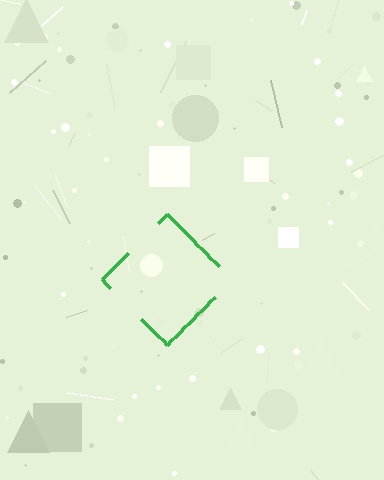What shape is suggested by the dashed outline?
The dashed outline suggests a diamond.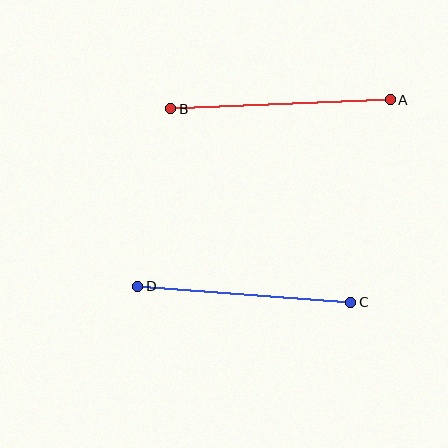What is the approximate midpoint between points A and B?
The midpoint is at approximately (280, 104) pixels.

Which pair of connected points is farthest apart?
Points A and B are farthest apart.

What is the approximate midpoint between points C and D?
The midpoint is at approximately (244, 294) pixels.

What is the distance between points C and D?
The distance is approximately 214 pixels.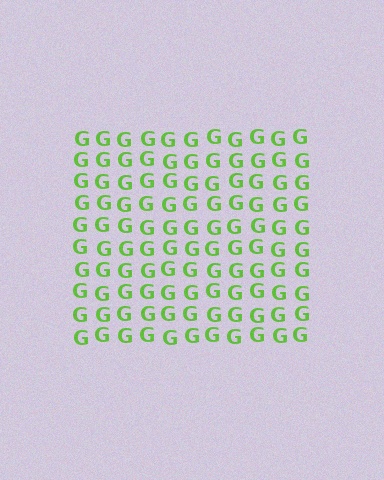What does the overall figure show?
The overall figure shows a square.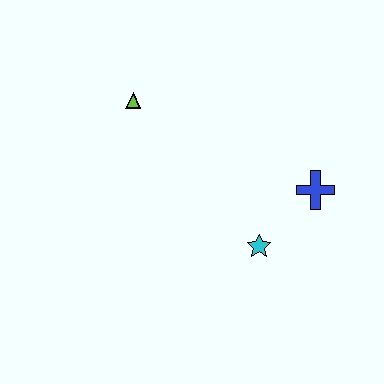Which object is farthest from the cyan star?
The lime triangle is farthest from the cyan star.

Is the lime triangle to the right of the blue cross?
No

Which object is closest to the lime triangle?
The cyan star is closest to the lime triangle.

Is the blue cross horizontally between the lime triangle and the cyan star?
No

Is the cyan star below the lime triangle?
Yes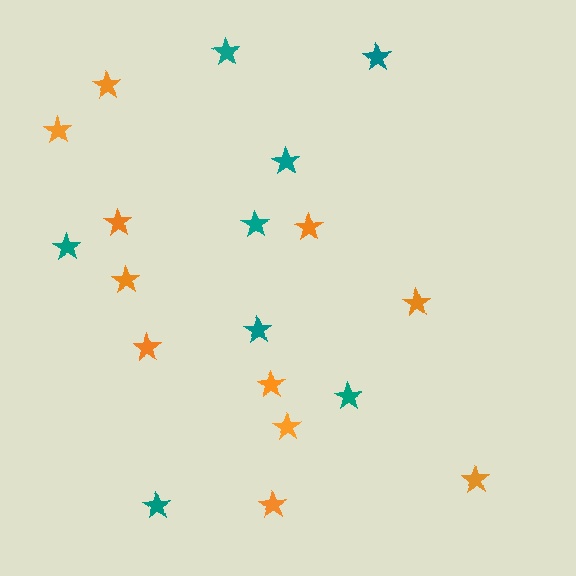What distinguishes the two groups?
There are 2 groups: one group of teal stars (8) and one group of orange stars (11).